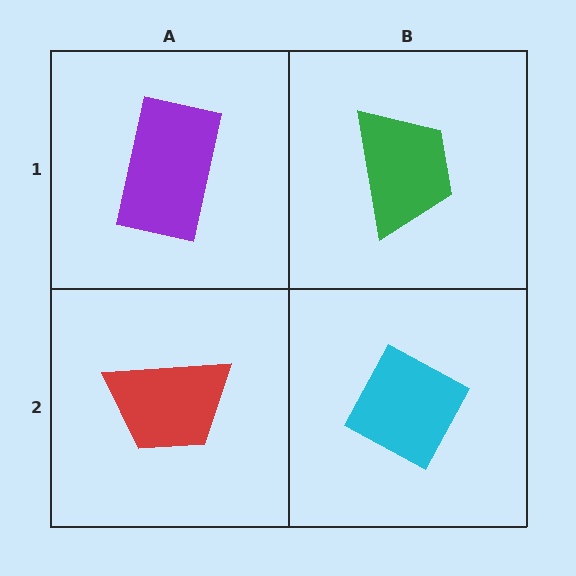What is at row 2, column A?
A red trapezoid.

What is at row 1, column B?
A green trapezoid.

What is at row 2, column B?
A cyan diamond.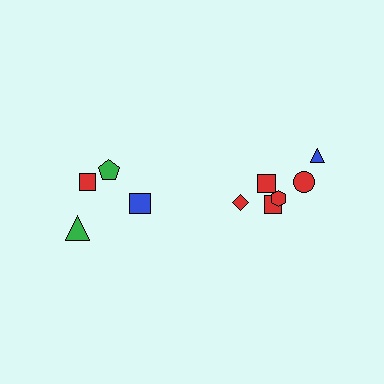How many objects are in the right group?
There are 6 objects.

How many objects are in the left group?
There are 4 objects.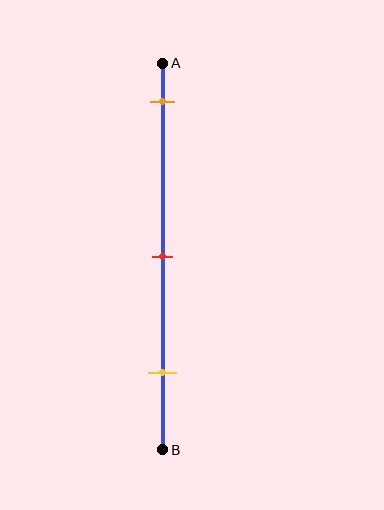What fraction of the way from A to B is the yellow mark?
The yellow mark is approximately 80% (0.8) of the way from A to B.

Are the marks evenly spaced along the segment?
Yes, the marks are approximately evenly spaced.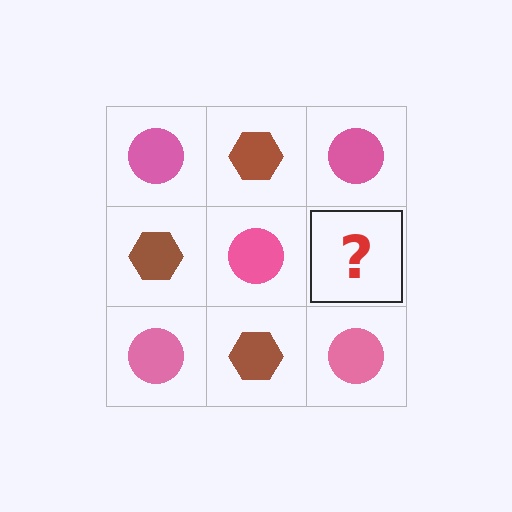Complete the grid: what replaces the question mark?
The question mark should be replaced with a brown hexagon.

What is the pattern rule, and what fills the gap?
The rule is that it alternates pink circle and brown hexagon in a checkerboard pattern. The gap should be filled with a brown hexagon.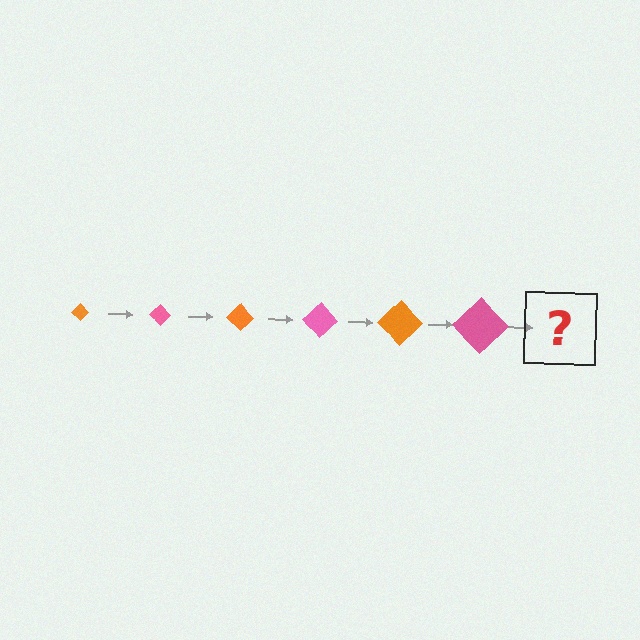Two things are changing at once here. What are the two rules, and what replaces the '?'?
The two rules are that the diamond grows larger each step and the color cycles through orange and pink. The '?' should be an orange diamond, larger than the previous one.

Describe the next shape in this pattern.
It should be an orange diamond, larger than the previous one.